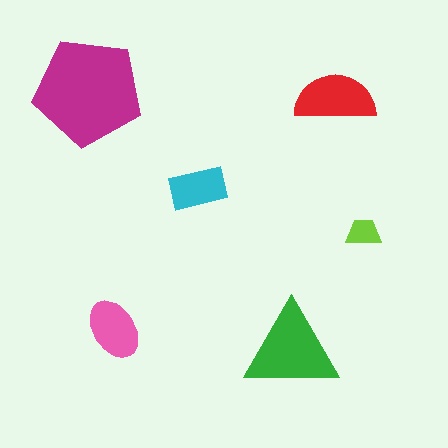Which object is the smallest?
The lime trapezoid.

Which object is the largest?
The magenta pentagon.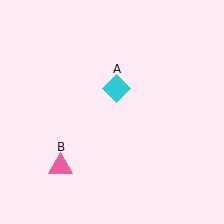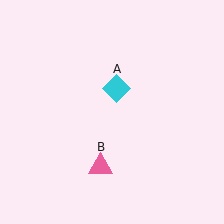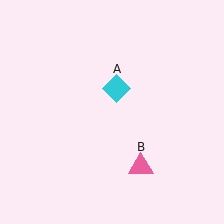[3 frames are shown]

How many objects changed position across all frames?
1 object changed position: pink triangle (object B).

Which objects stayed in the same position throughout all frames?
Cyan diamond (object A) remained stationary.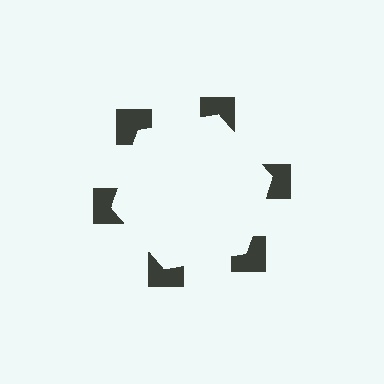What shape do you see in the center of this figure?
An illusory hexagon — its edges are inferred from the aligned wedge cuts in the notched squares, not physically drawn.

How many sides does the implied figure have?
6 sides.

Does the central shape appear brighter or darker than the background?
It typically appears slightly brighter than the background, even though no actual brightness change is drawn.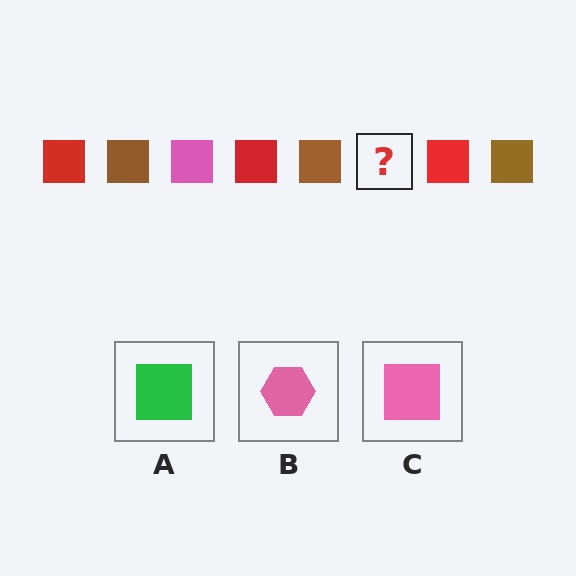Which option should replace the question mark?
Option C.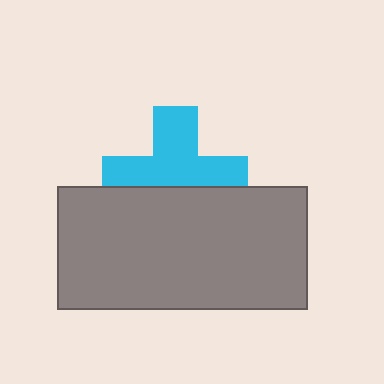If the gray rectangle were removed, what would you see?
You would see the complete cyan cross.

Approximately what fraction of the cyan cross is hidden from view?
Roughly 41% of the cyan cross is hidden behind the gray rectangle.